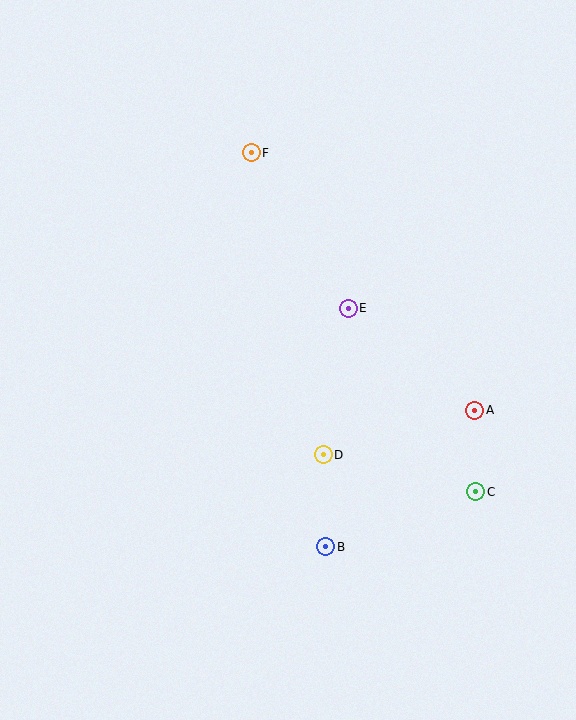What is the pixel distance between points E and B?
The distance between E and B is 240 pixels.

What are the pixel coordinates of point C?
Point C is at (476, 492).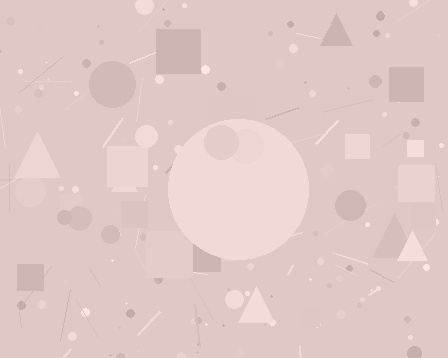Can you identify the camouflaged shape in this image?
The camouflaged shape is a circle.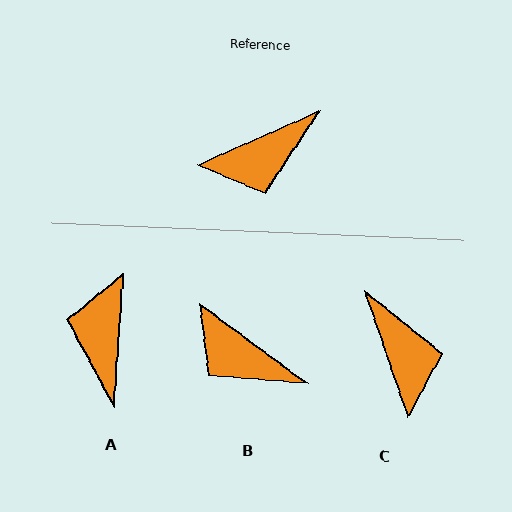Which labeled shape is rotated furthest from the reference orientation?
A, about 118 degrees away.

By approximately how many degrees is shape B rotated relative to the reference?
Approximately 61 degrees clockwise.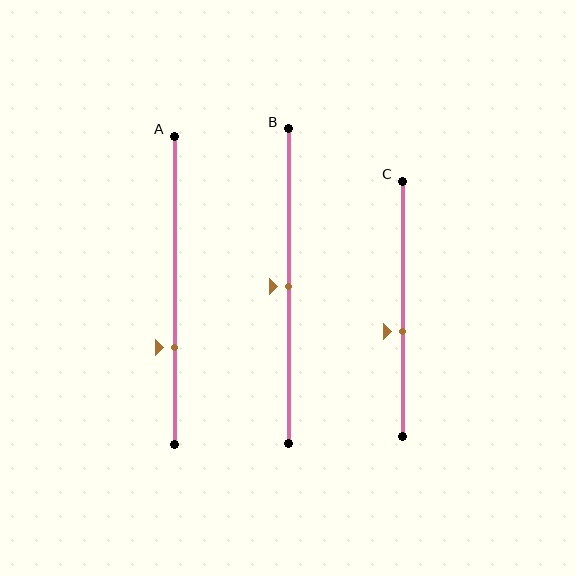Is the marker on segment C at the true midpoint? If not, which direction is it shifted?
No, the marker on segment C is shifted downward by about 9% of the segment length.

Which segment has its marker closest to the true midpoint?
Segment B has its marker closest to the true midpoint.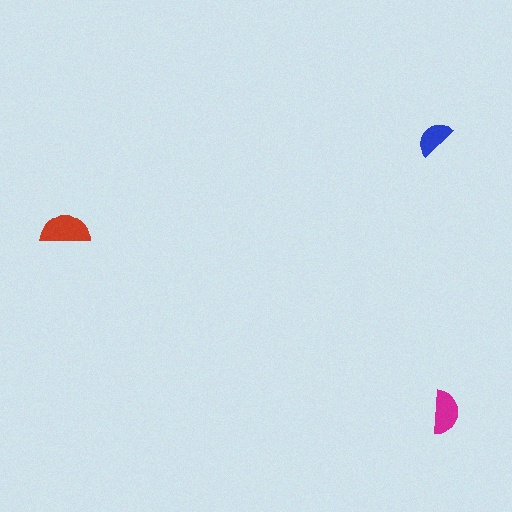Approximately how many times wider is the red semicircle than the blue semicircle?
About 1.5 times wider.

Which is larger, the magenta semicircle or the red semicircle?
The red one.